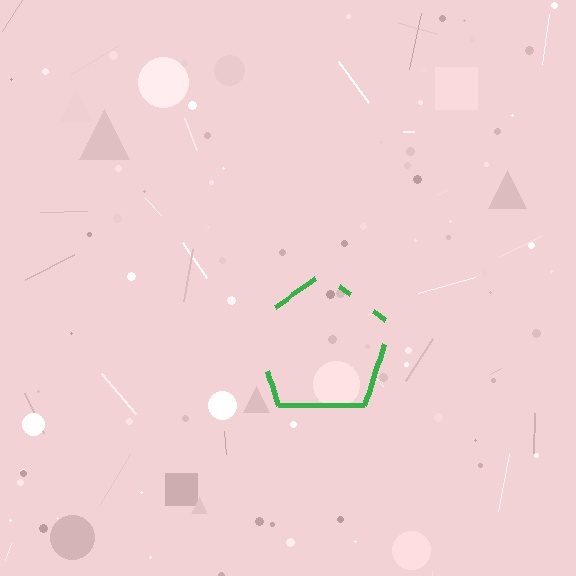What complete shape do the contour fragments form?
The contour fragments form a pentagon.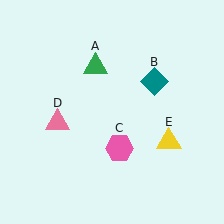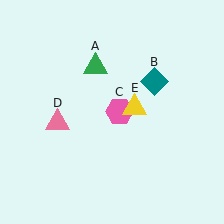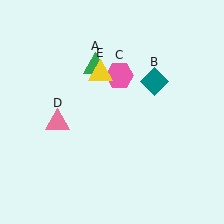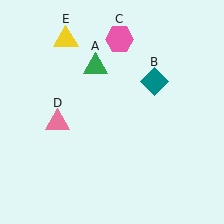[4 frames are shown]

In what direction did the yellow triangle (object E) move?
The yellow triangle (object E) moved up and to the left.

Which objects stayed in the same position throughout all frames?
Green triangle (object A) and teal diamond (object B) and pink triangle (object D) remained stationary.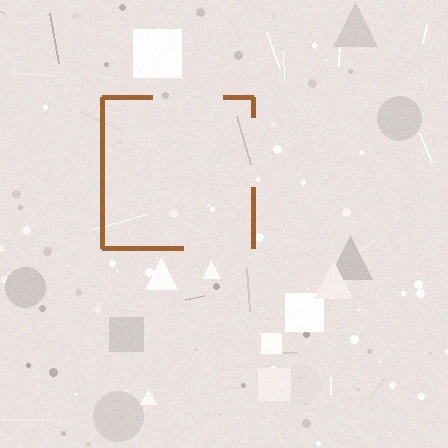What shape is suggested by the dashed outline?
The dashed outline suggests a square.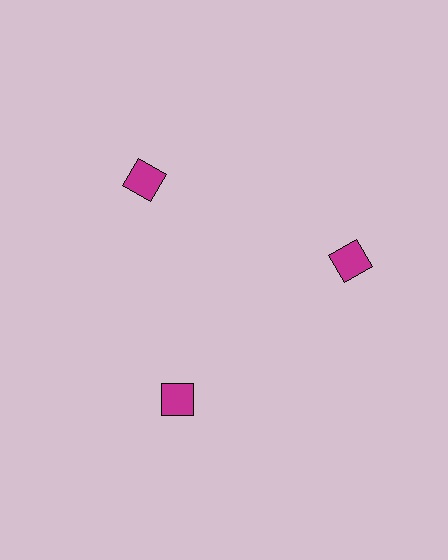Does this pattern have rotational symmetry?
Yes, this pattern has 3-fold rotational symmetry. It looks the same after rotating 120 degrees around the center.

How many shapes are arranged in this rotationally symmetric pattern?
There are 3 shapes, arranged in 3 groups of 1.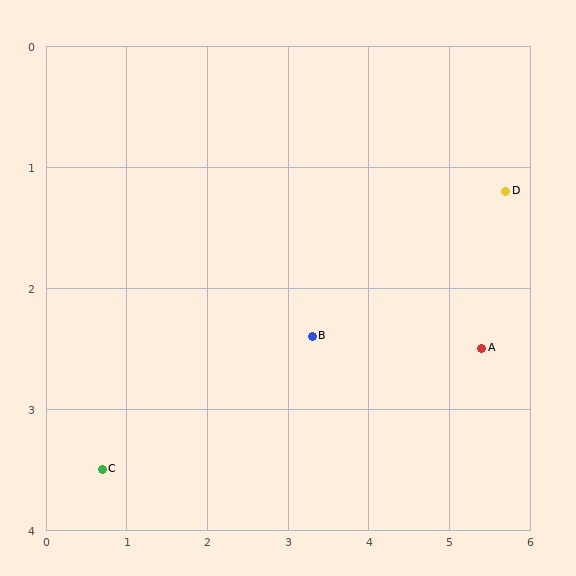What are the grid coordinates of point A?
Point A is at approximately (5.4, 2.5).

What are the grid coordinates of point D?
Point D is at approximately (5.7, 1.2).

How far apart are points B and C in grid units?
Points B and C are about 2.8 grid units apart.